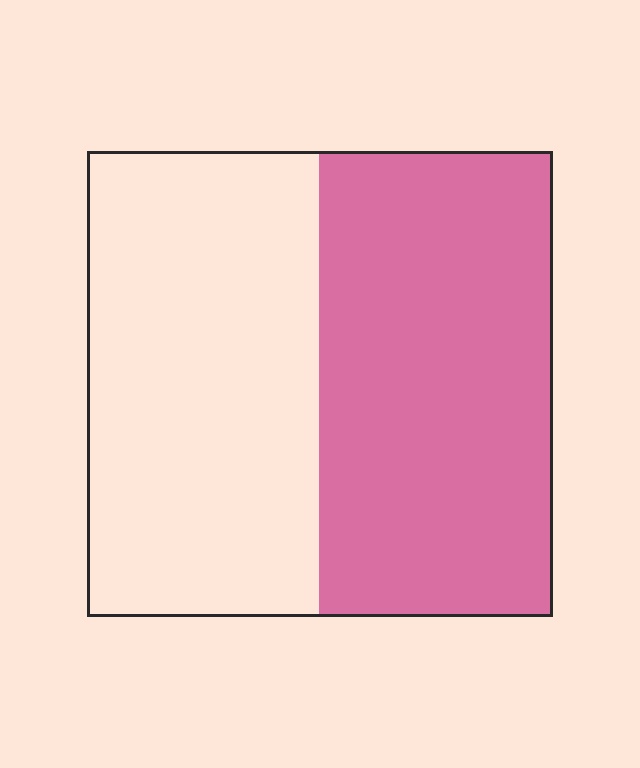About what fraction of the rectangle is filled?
About one half (1/2).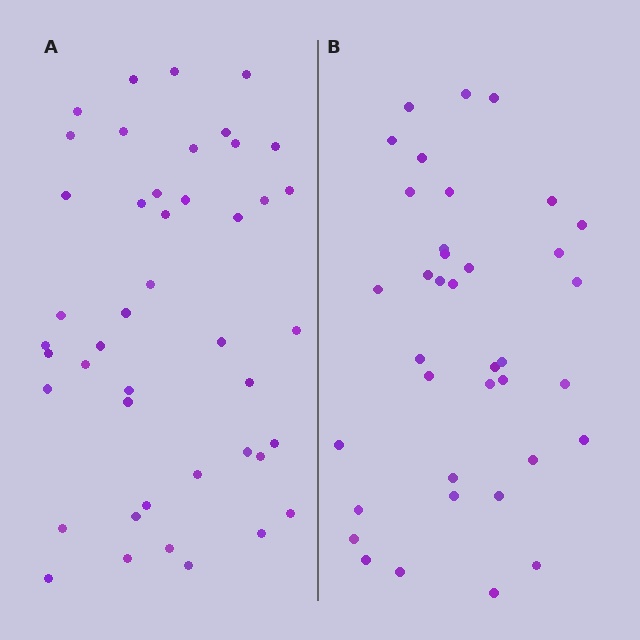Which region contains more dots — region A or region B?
Region A (the left region) has more dots.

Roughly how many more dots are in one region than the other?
Region A has roughly 8 or so more dots than region B.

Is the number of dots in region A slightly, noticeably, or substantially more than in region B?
Region A has only slightly more — the two regions are fairly close. The ratio is roughly 1.2 to 1.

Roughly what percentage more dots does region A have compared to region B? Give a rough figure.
About 20% more.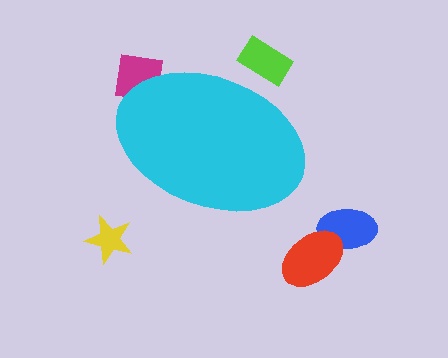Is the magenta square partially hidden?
Yes, the magenta square is partially hidden behind the cyan ellipse.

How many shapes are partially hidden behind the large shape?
2 shapes are partially hidden.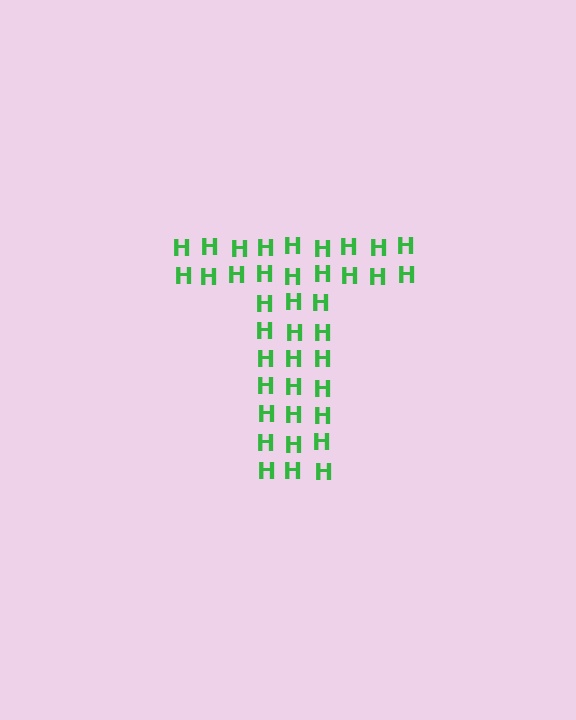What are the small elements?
The small elements are letter H's.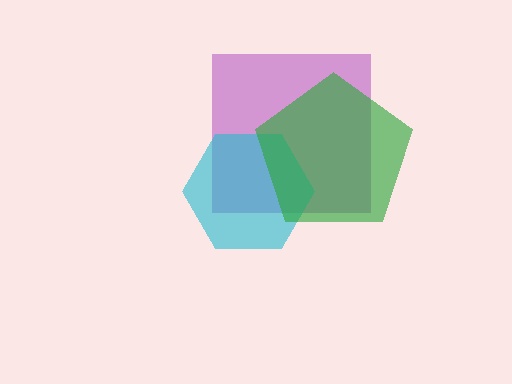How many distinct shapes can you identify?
There are 3 distinct shapes: a purple square, a cyan hexagon, a green pentagon.